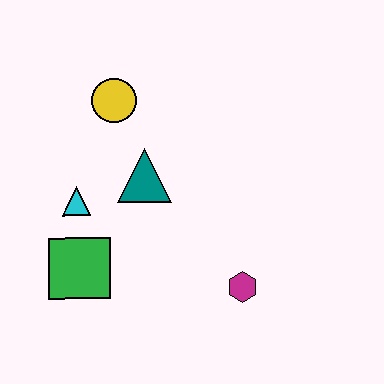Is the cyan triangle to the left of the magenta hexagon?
Yes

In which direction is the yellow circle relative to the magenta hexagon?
The yellow circle is above the magenta hexagon.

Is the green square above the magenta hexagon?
Yes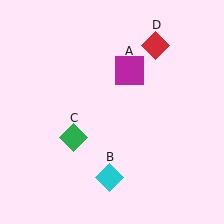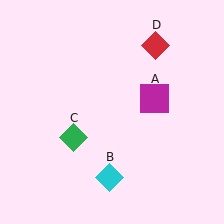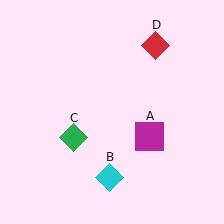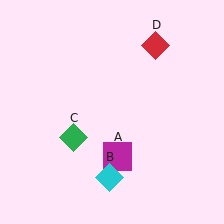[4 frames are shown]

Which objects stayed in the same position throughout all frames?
Cyan diamond (object B) and green diamond (object C) and red diamond (object D) remained stationary.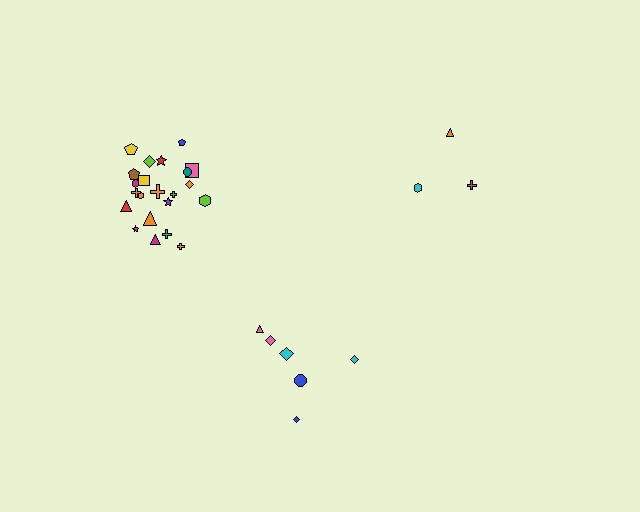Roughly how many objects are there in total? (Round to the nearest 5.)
Roughly 30 objects in total.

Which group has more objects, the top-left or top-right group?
The top-left group.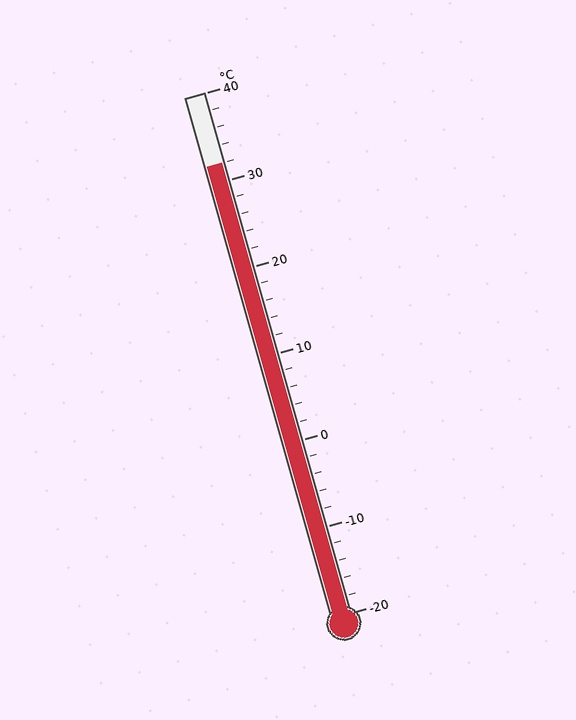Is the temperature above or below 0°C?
The temperature is above 0°C.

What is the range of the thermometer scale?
The thermometer scale ranges from -20°C to 40°C.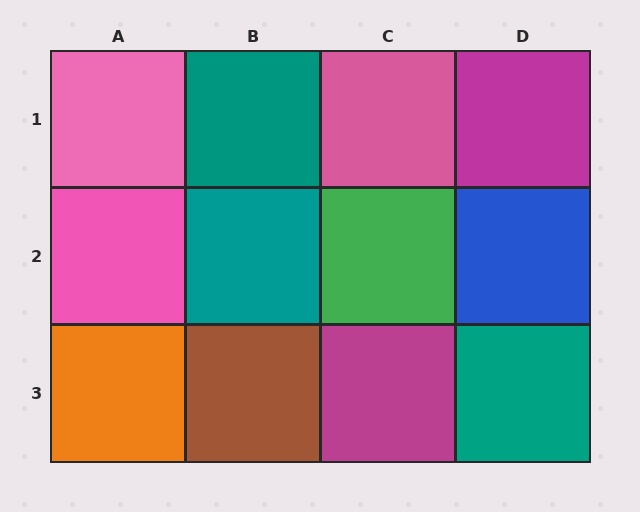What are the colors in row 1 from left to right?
Pink, teal, pink, magenta.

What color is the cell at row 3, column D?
Teal.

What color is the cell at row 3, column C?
Magenta.